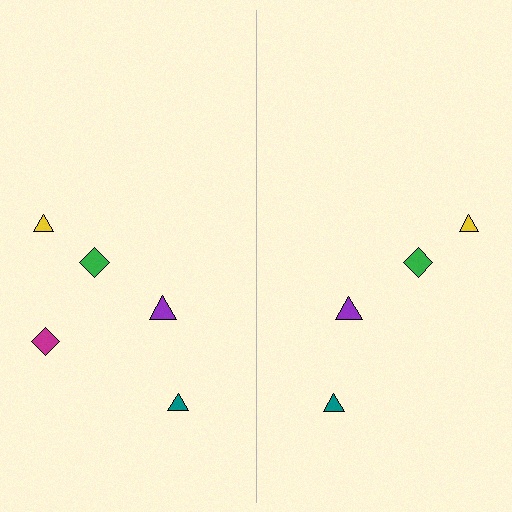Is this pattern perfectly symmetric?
No, the pattern is not perfectly symmetric. A magenta diamond is missing from the right side.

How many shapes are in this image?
There are 9 shapes in this image.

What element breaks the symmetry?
A magenta diamond is missing from the right side.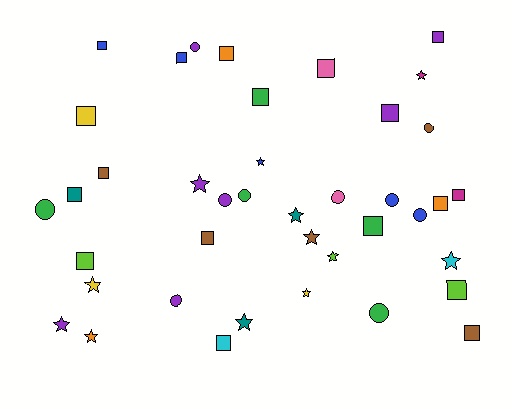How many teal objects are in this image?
There are 3 teal objects.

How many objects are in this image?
There are 40 objects.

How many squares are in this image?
There are 18 squares.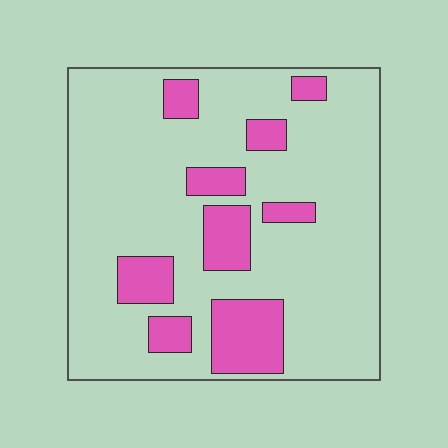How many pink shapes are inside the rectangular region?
9.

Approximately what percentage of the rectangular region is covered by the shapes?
Approximately 20%.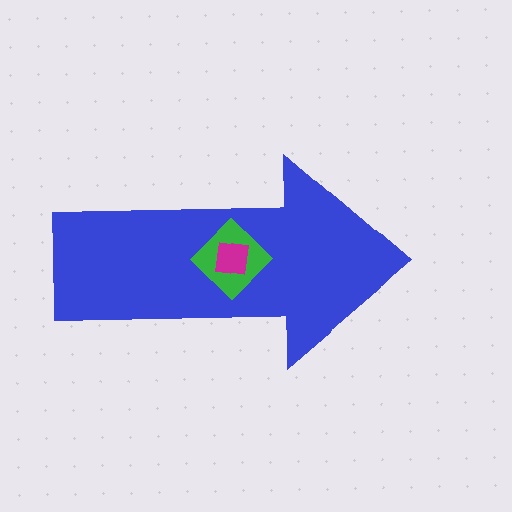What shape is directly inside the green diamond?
The magenta square.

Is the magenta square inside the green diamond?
Yes.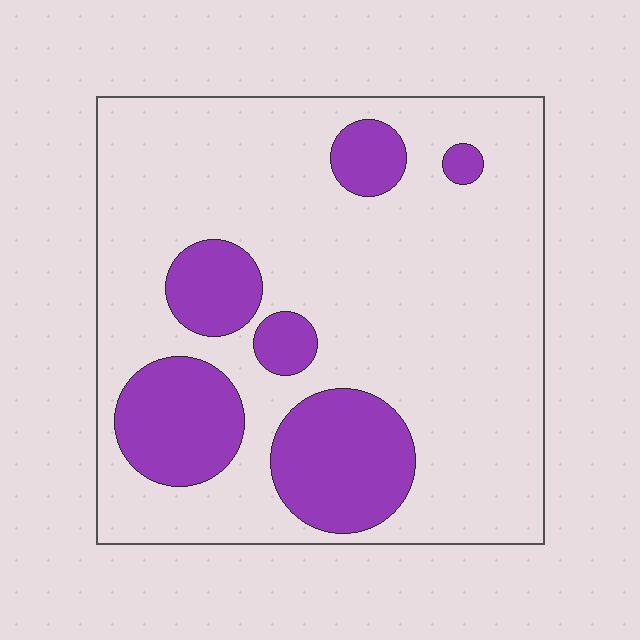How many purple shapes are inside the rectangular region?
6.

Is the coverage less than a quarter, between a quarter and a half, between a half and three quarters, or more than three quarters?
Less than a quarter.